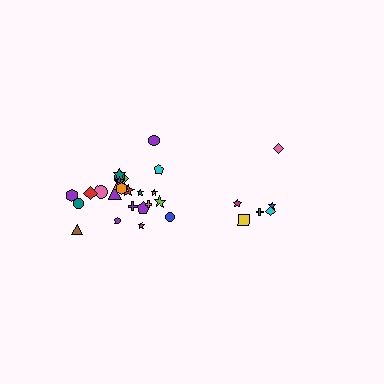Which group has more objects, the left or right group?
The left group.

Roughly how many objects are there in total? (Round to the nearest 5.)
Roughly 30 objects in total.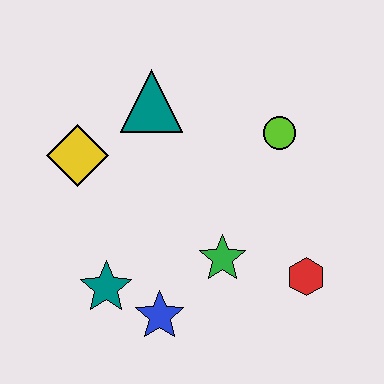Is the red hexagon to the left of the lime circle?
No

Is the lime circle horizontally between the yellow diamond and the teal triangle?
No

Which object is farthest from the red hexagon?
The yellow diamond is farthest from the red hexagon.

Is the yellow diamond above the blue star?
Yes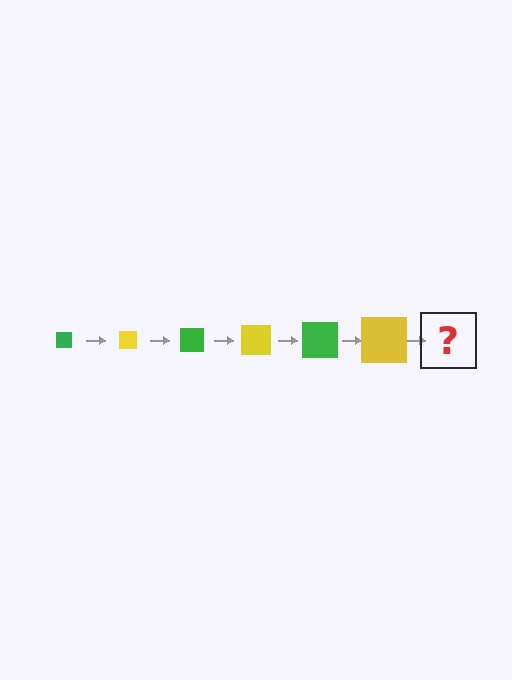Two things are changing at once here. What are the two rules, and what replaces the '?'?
The two rules are that the square grows larger each step and the color cycles through green and yellow. The '?' should be a green square, larger than the previous one.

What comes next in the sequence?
The next element should be a green square, larger than the previous one.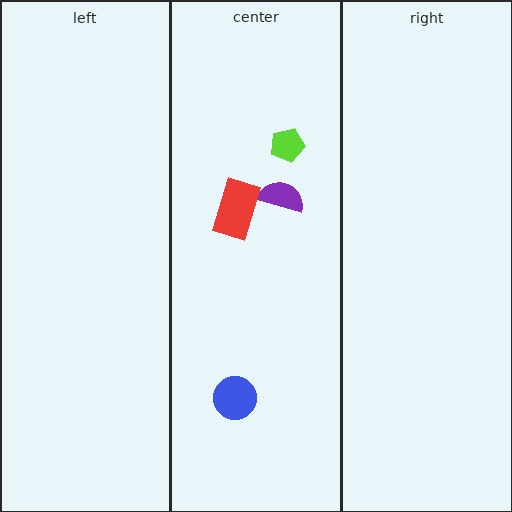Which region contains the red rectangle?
The center region.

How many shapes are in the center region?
4.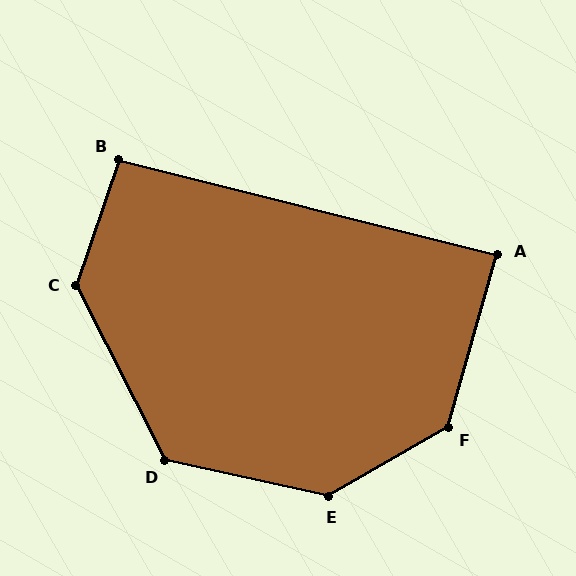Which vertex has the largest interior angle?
E, at approximately 138 degrees.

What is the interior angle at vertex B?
Approximately 95 degrees (approximately right).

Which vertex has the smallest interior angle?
A, at approximately 88 degrees.